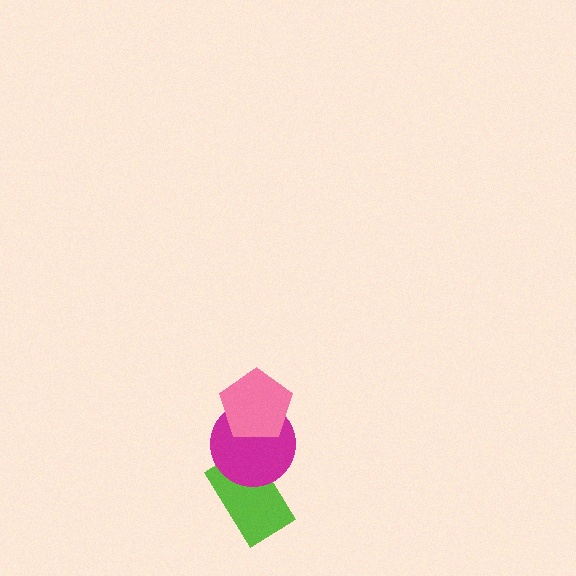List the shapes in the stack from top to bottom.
From top to bottom: the pink pentagon, the magenta circle, the lime rectangle.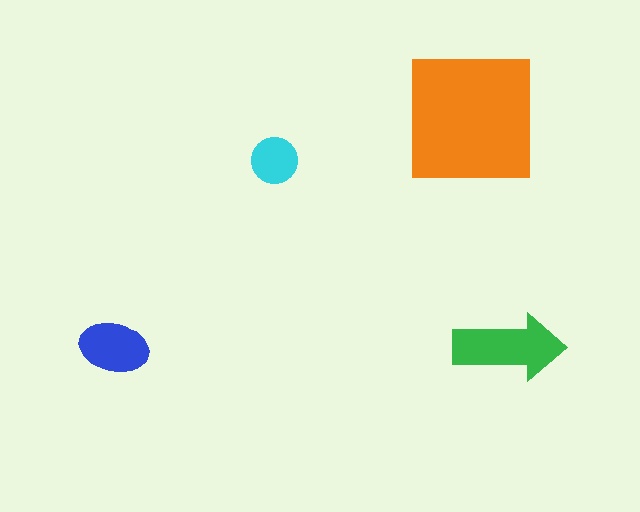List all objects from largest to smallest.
The orange square, the green arrow, the blue ellipse, the cyan circle.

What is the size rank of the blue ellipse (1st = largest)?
3rd.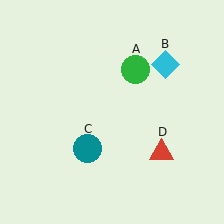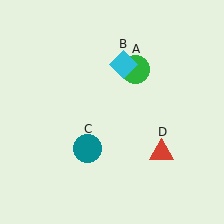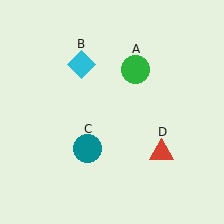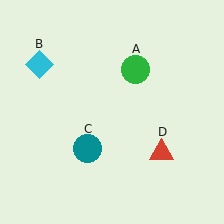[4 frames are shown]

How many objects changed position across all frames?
1 object changed position: cyan diamond (object B).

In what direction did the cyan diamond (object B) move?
The cyan diamond (object B) moved left.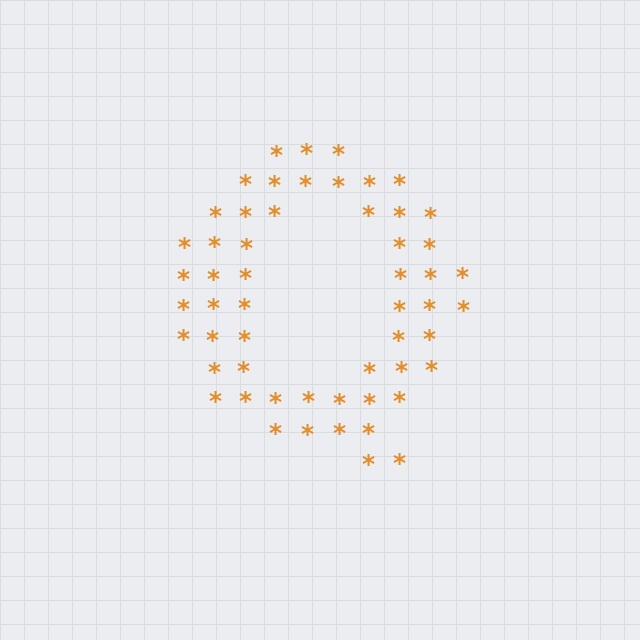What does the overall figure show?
The overall figure shows the letter Q.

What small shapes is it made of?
It is made of small asterisks.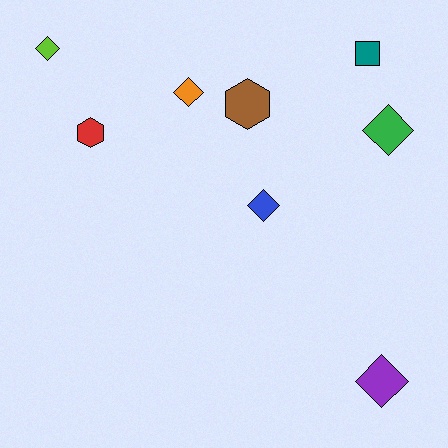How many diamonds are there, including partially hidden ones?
There are 5 diamonds.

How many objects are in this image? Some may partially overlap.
There are 8 objects.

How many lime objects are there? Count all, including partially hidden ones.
There is 1 lime object.